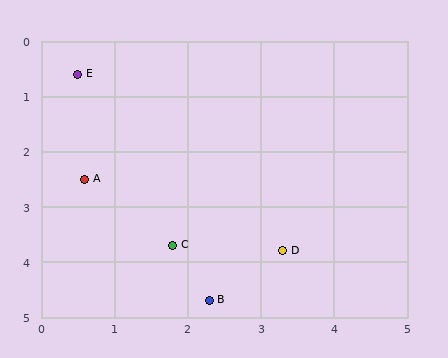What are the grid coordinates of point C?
Point C is at approximately (1.8, 3.7).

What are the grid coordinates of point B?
Point B is at approximately (2.3, 4.7).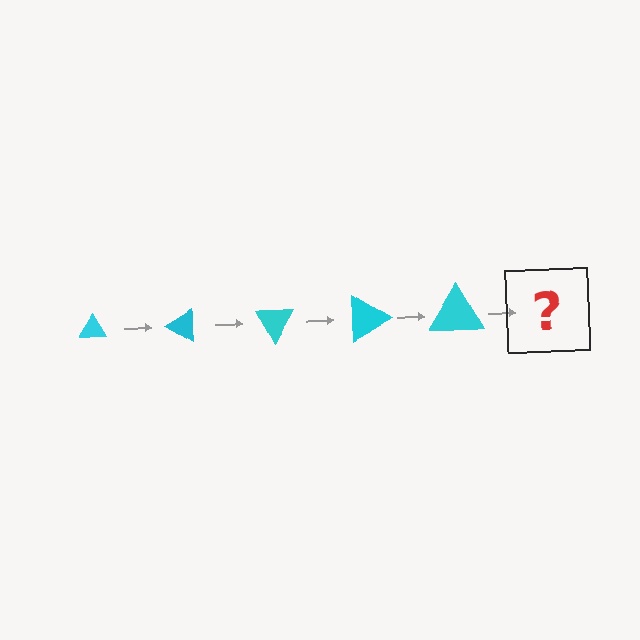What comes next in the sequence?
The next element should be a triangle, larger than the previous one and rotated 150 degrees from the start.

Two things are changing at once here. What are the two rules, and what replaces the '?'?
The two rules are that the triangle grows larger each step and it rotates 30 degrees each step. The '?' should be a triangle, larger than the previous one and rotated 150 degrees from the start.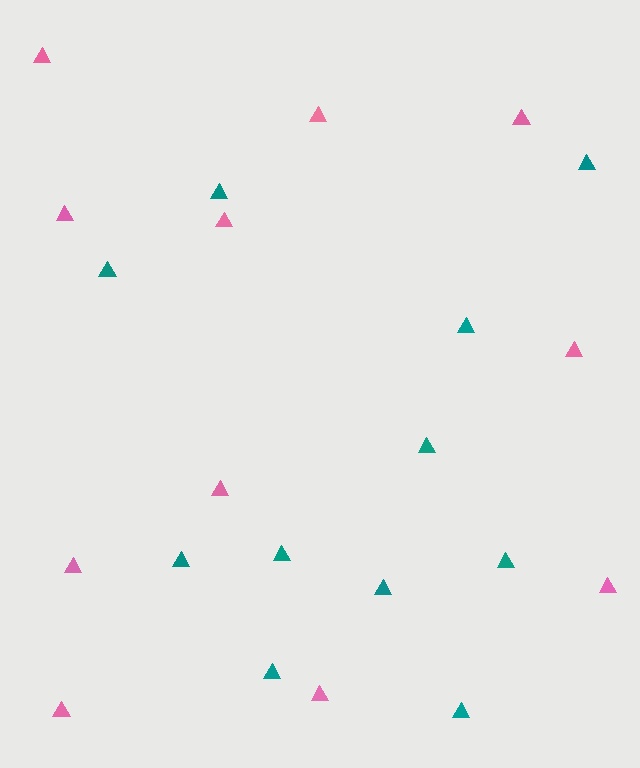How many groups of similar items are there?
There are 2 groups: one group of teal triangles (11) and one group of pink triangles (11).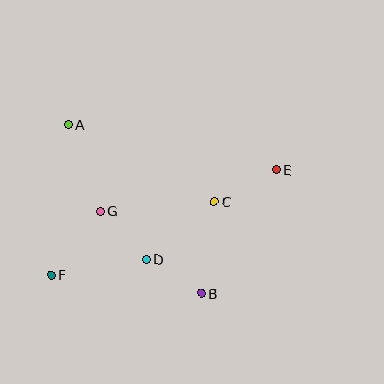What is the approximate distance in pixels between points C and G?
The distance between C and G is approximately 114 pixels.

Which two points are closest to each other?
Points B and D are closest to each other.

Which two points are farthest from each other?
Points E and F are farthest from each other.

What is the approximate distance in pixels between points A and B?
The distance between A and B is approximately 215 pixels.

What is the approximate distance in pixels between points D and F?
The distance between D and F is approximately 96 pixels.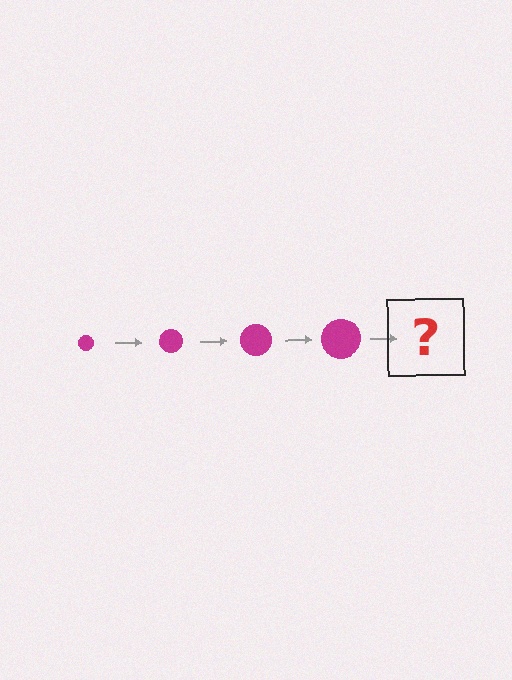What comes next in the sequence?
The next element should be a magenta circle, larger than the previous one.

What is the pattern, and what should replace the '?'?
The pattern is that the circle gets progressively larger each step. The '?' should be a magenta circle, larger than the previous one.